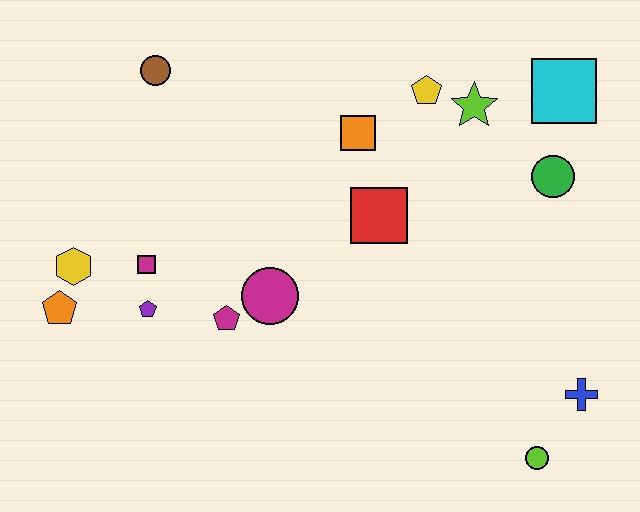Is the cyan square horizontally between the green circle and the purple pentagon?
No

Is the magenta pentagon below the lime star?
Yes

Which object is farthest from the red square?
The orange pentagon is farthest from the red square.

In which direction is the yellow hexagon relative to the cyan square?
The yellow hexagon is to the left of the cyan square.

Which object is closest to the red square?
The orange square is closest to the red square.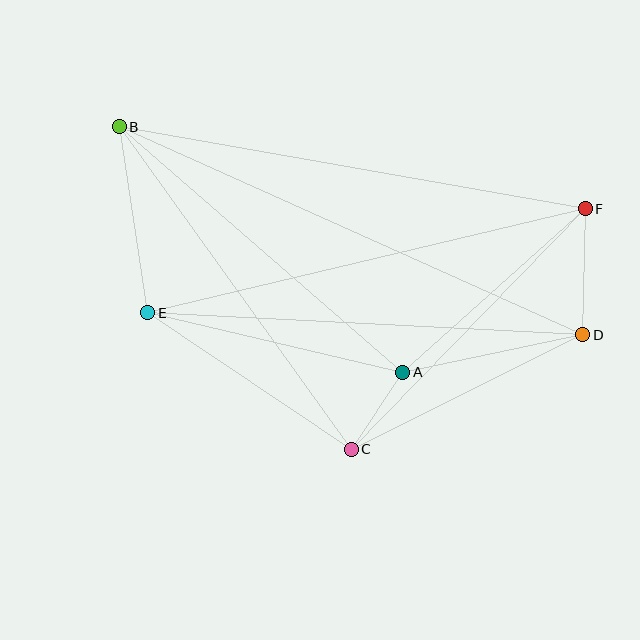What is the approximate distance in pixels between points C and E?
The distance between C and E is approximately 245 pixels.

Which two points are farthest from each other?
Points B and D are farthest from each other.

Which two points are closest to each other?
Points A and C are closest to each other.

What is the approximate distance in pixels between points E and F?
The distance between E and F is approximately 450 pixels.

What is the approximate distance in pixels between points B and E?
The distance between B and E is approximately 188 pixels.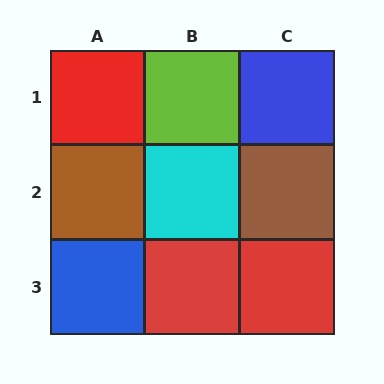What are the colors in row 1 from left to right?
Red, lime, blue.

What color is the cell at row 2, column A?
Brown.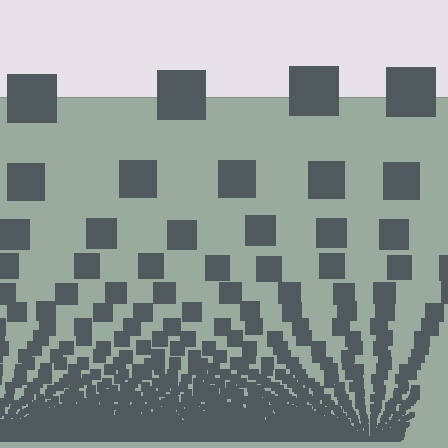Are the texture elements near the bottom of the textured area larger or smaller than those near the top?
Smaller. The gradient is inverted — elements near the bottom are smaller and denser.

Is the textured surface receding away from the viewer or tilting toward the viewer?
The surface appears to tilt toward the viewer. Texture elements get larger and sparser toward the top.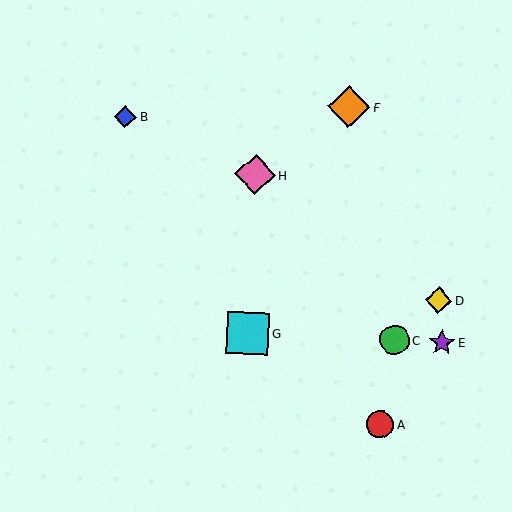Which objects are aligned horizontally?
Objects C, E, G are aligned horizontally.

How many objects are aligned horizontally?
3 objects (C, E, G) are aligned horizontally.